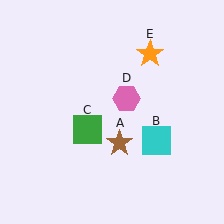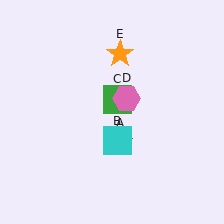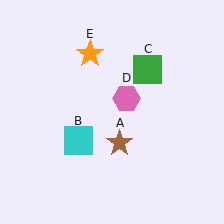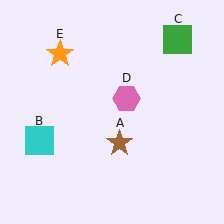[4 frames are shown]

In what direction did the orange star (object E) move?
The orange star (object E) moved left.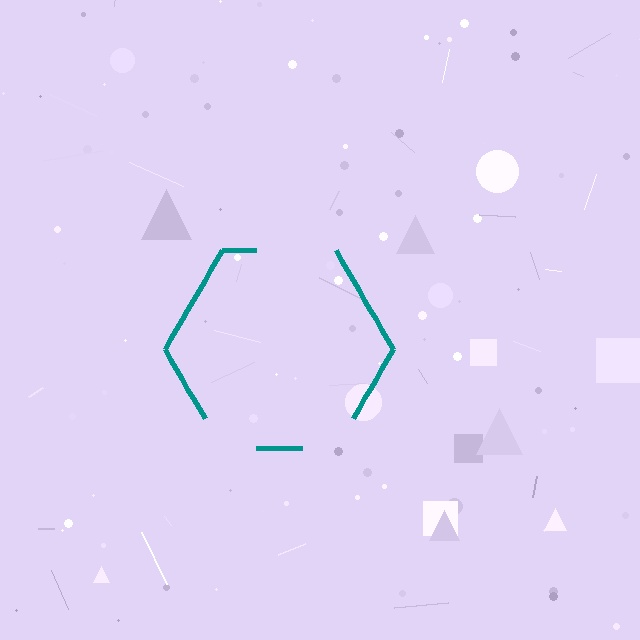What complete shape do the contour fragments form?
The contour fragments form a hexagon.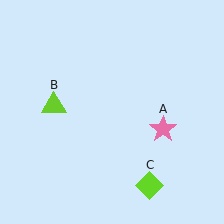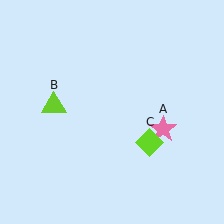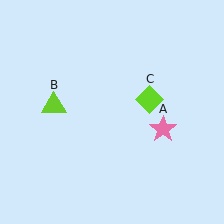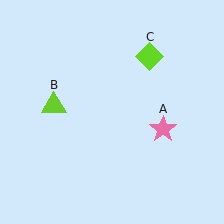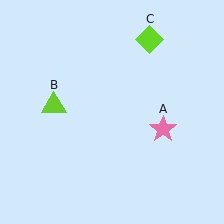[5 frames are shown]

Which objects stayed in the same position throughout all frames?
Pink star (object A) and lime triangle (object B) remained stationary.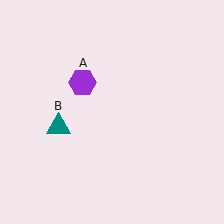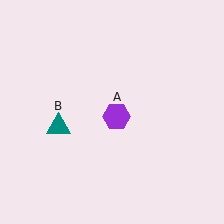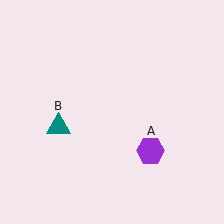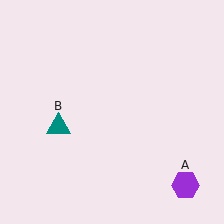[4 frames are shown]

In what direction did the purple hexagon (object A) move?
The purple hexagon (object A) moved down and to the right.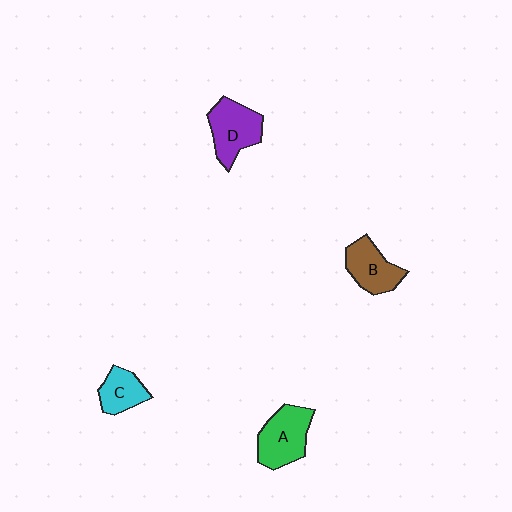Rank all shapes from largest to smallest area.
From largest to smallest: A (green), D (purple), B (brown), C (cyan).